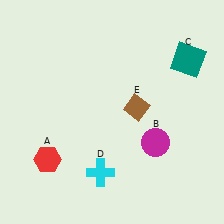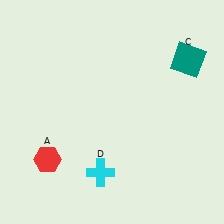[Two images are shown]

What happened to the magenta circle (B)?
The magenta circle (B) was removed in Image 2. It was in the bottom-right area of Image 1.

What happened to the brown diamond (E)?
The brown diamond (E) was removed in Image 2. It was in the top-right area of Image 1.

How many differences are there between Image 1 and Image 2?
There are 2 differences between the two images.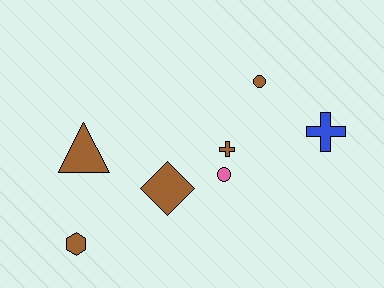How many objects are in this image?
There are 7 objects.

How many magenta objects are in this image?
There are no magenta objects.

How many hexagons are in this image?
There is 1 hexagon.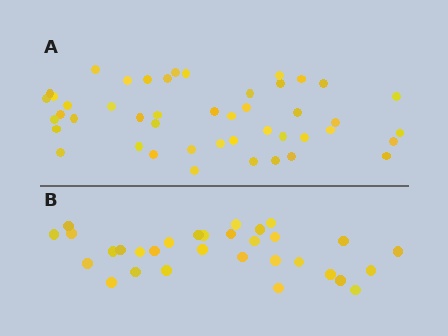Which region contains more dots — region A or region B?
Region A (the top region) has more dots.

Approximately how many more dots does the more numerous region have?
Region A has approximately 15 more dots than region B.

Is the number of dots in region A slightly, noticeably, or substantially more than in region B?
Region A has substantially more. The ratio is roughly 1.5 to 1.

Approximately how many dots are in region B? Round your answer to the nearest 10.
About 30 dots. (The exact count is 31, which rounds to 30.)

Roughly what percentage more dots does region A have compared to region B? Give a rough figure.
About 50% more.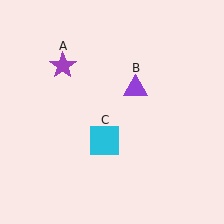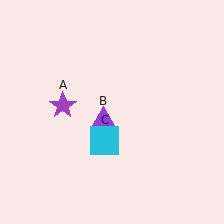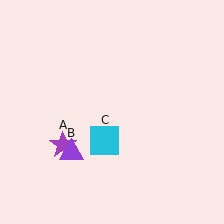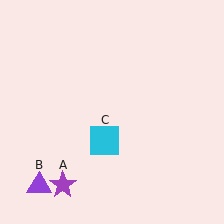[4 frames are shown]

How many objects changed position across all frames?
2 objects changed position: purple star (object A), purple triangle (object B).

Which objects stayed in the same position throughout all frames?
Cyan square (object C) remained stationary.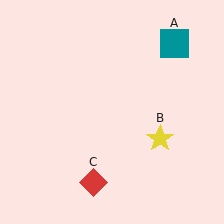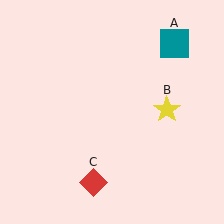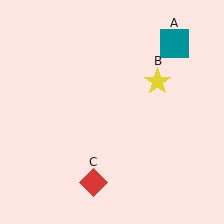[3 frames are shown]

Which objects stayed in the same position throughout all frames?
Teal square (object A) and red diamond (object C) remained stationary.